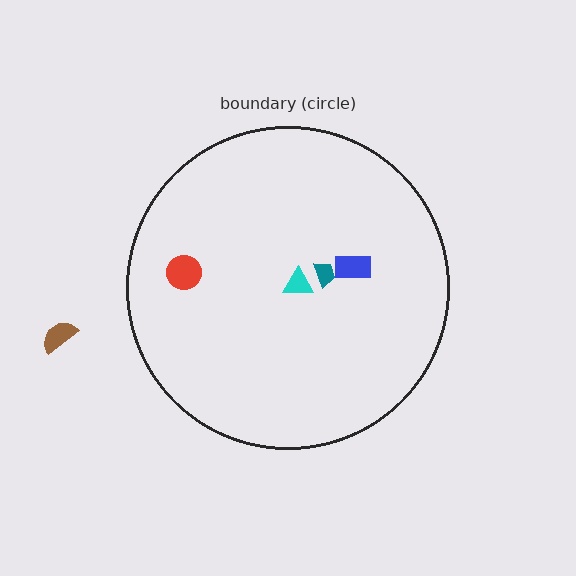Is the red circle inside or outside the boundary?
Inside.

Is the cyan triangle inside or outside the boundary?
Inside.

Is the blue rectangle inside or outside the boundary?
Inside.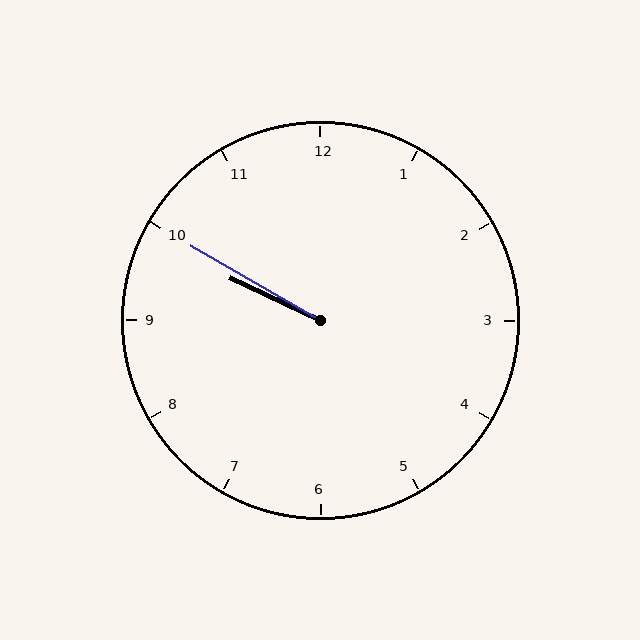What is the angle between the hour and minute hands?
Approximately 5 degrees.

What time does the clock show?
9:50.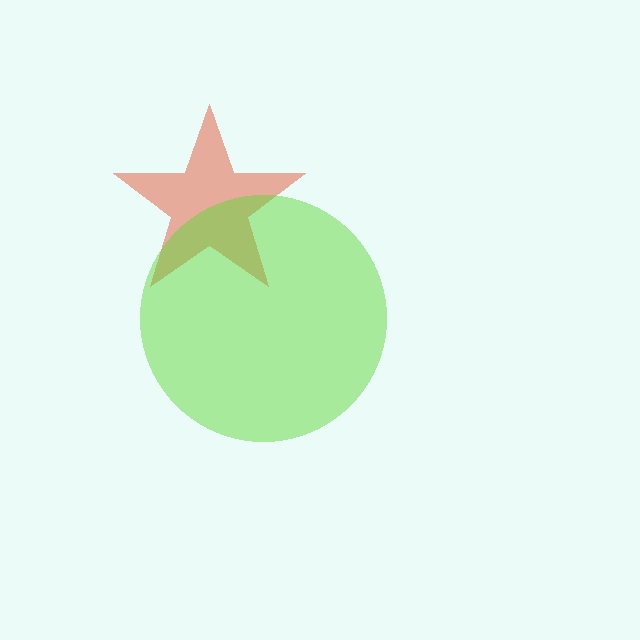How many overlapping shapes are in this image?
There are 2 overlapping shapes in the image.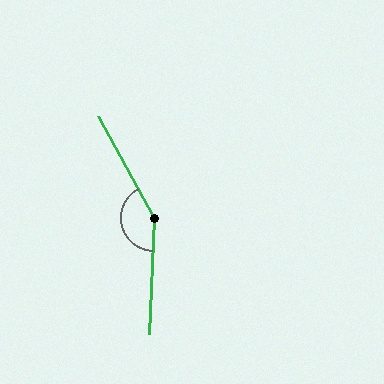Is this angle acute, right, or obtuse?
It is obtuse.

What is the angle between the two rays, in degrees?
Approximately 149 degrees.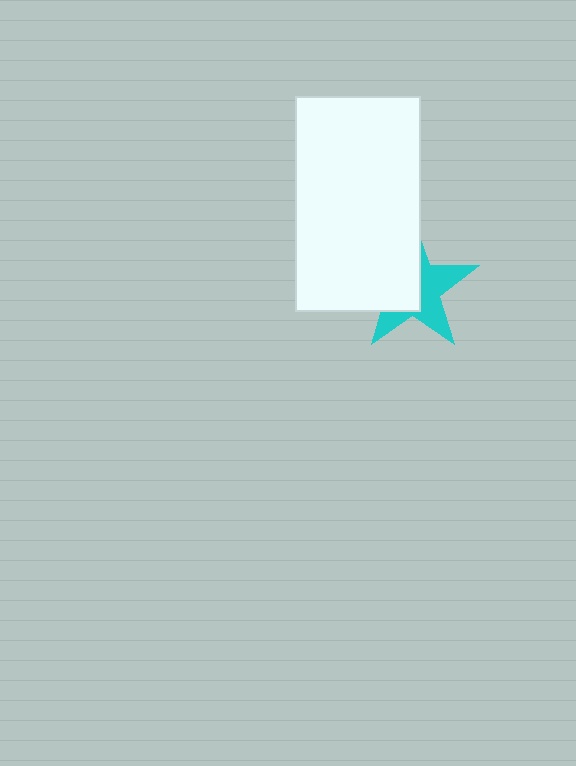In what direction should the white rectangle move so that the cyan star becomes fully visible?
The white rectangle should move left. That is the shortest direction to clear the overlap and leave the cyan star fully visible.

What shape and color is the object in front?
The object in front is a white rectangle.